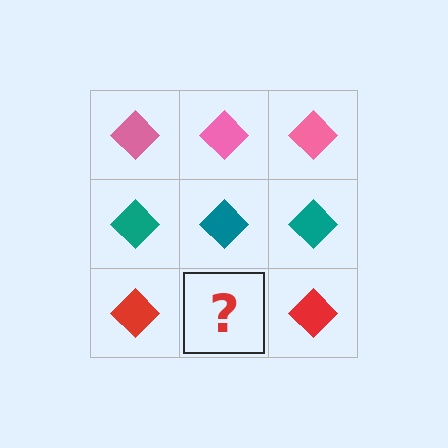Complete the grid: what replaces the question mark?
The question mark should be replaced with a red diamond.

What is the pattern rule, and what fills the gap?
The rule is that each row has a consistent color. The gap should be filled with a red diamond.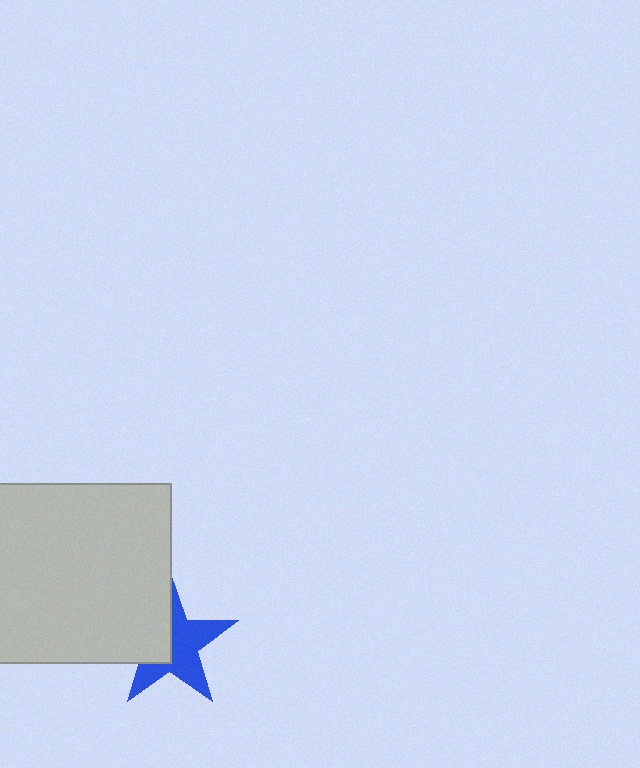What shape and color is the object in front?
The object in front is a light gray square.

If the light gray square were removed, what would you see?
You would see the complete blue star.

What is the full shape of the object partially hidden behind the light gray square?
The partially hidden object is a blue star.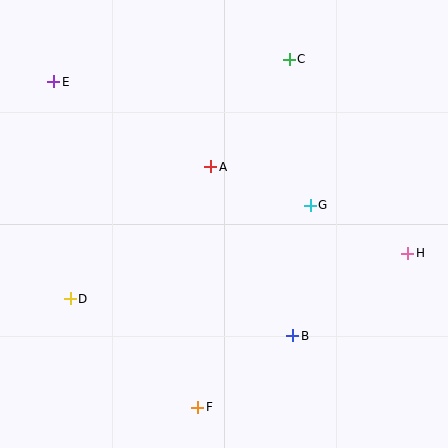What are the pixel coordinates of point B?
Point B is at (293, 336).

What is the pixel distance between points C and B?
The distance between C and B is 276 pixels.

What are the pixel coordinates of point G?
Point G is at (310, 205).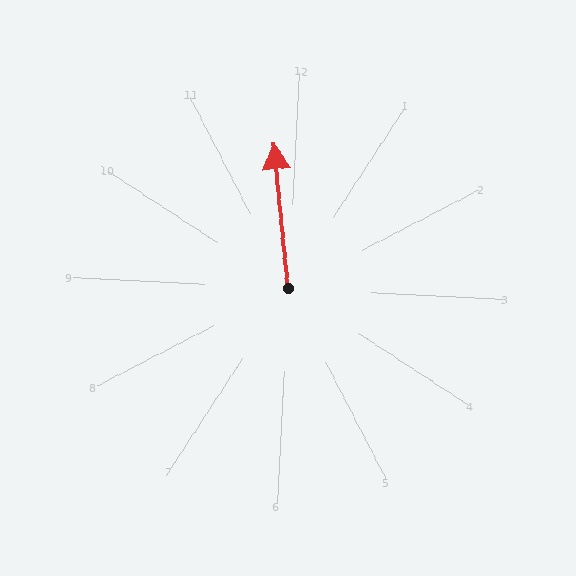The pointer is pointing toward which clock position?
Roughly 12 o'clock.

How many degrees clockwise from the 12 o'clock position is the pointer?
Approximately 352 degrees.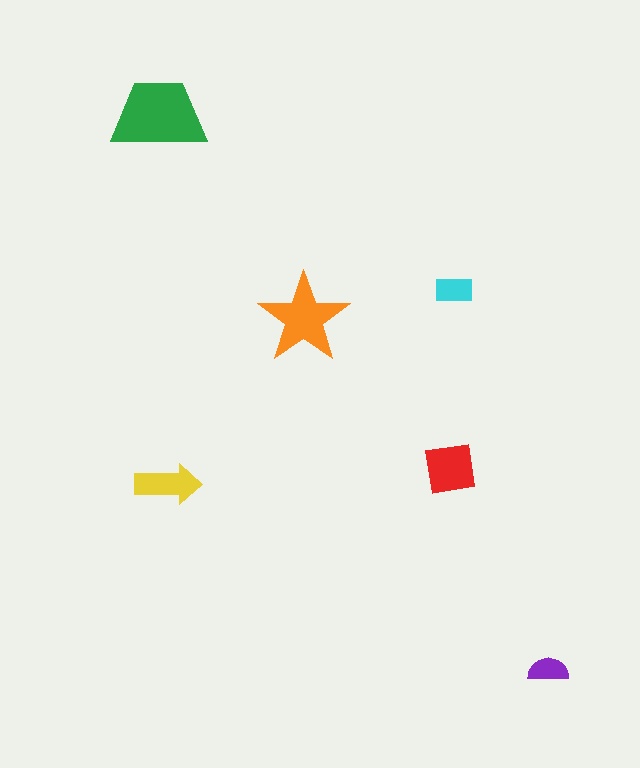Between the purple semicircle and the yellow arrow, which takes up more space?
The yellow arrow.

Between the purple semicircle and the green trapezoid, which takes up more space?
The green trapezoid.